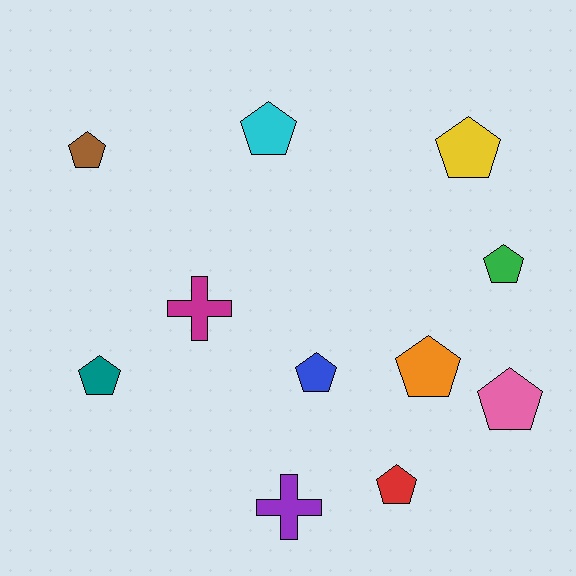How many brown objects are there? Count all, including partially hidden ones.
There is 1 brown object.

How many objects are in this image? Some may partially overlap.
There are 11 objects.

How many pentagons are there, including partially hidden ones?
There are 9 pentagons.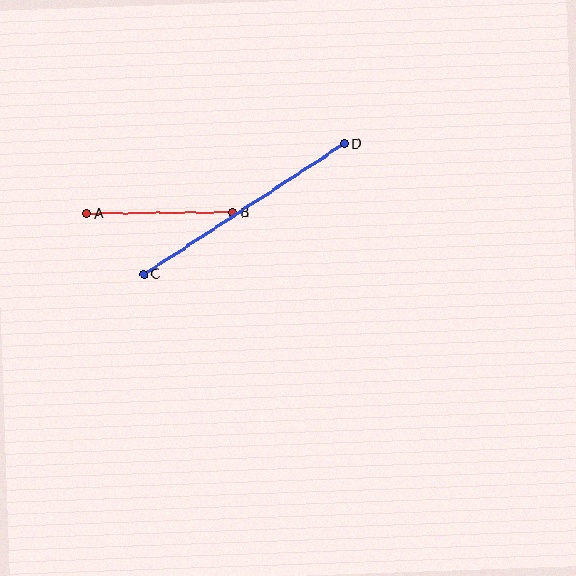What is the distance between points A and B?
The distance is approximately 146 pixels.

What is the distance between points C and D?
The distance is approximately 239 pixels.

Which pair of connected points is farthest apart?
Points C and D are farthest apart.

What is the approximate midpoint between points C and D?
The midpoint is at approximately (244, 209) pixels.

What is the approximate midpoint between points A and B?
The midpoint is at approximately (160, 213) pixels.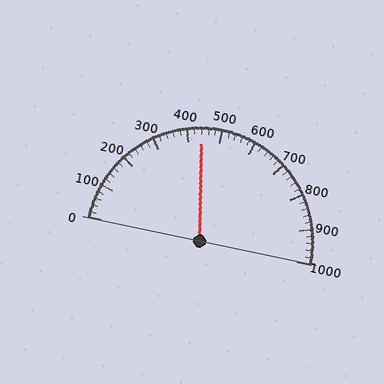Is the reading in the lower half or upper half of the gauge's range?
The reading is in the lower half of the range (0 to 1000).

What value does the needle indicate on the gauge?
The needle indicates approximately 440.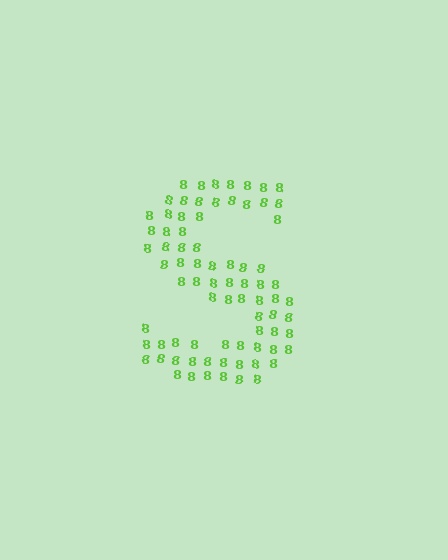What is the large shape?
The large shape is the letter S.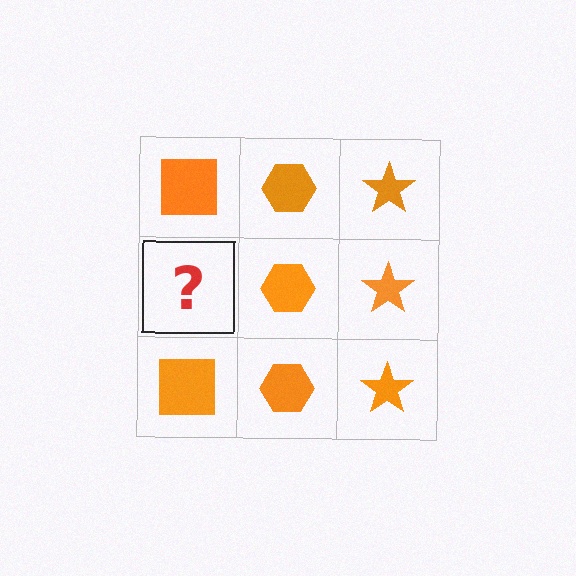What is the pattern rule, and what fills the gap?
The rule is that each column has a consistent shape. The gap should be filled with an orange square.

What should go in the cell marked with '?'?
The missing cell should contain an orange square.